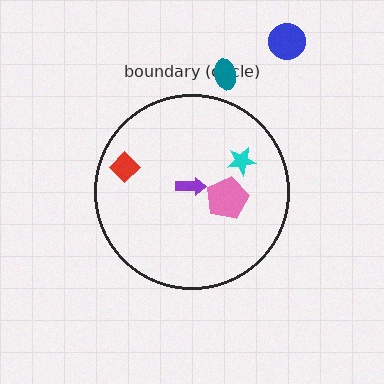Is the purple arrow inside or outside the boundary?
Inside.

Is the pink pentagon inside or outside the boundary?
Inside.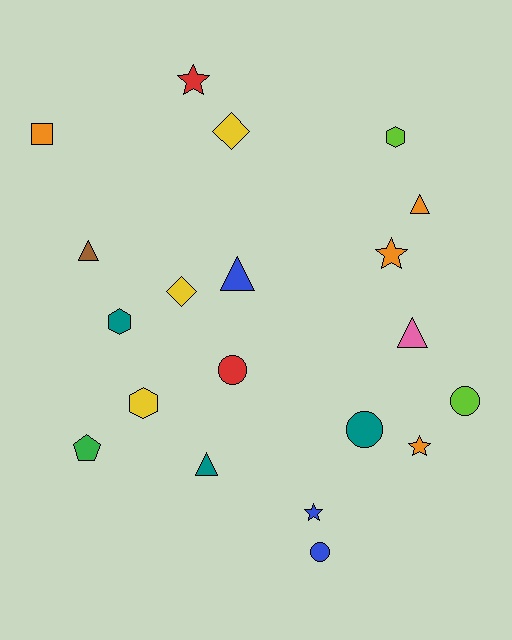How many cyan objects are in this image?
There are no cyan objects.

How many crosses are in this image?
There are no crosses.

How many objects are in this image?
There are 20 objects.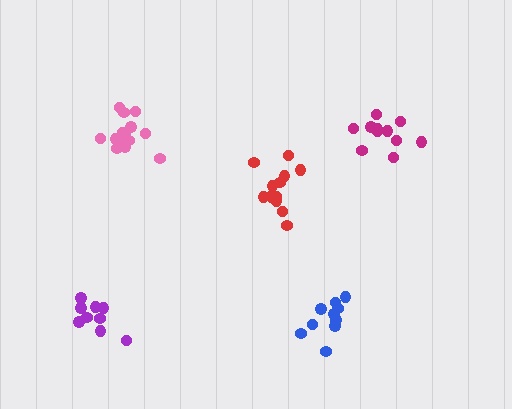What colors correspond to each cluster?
The clusters are colored: blue, magenta, purple, pink, red.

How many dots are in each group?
Group 1: 10 dots, Group 2: 11 dots, Group 3: 9 dots, Group 4: 15 dots, Group 5: 13 dots (58 total).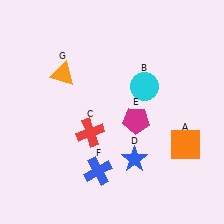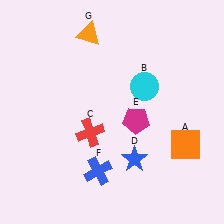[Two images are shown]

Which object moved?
The orange triangle (G) moved up.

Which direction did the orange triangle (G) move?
The orange triangle (G) moved up.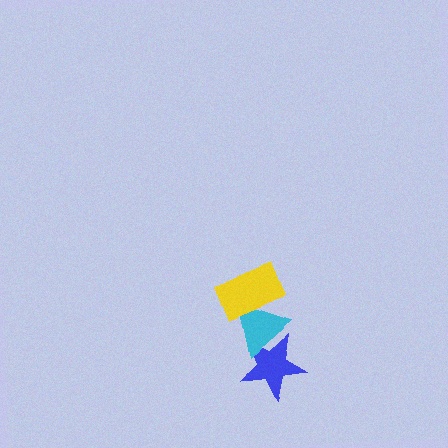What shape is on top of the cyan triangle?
The yellow rectangle is on top of the cyan triangle.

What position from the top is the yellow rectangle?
The yellow rectangle is 1st from the top.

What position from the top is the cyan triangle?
The cyan triangle is 2nd from the top.